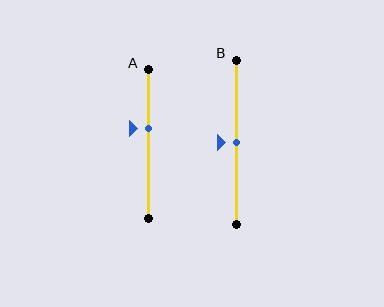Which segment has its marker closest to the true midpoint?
Segment B has its marker closest to the true midpoint.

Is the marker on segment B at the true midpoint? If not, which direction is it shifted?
Yes, the marker on segment B is at the true midpoint.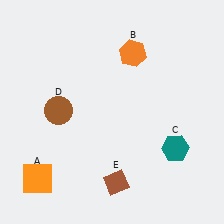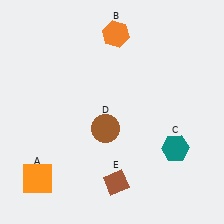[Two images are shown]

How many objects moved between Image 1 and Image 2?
2 objects moved between the two images.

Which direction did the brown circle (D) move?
The brown circle (D) moved right.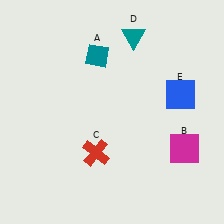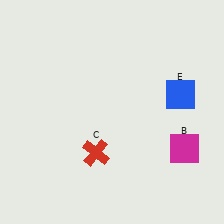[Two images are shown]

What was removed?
The teal triangle (D), the teal diamond (A) were removed in Image 2.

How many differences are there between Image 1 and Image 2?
There are 2 differences between the two images.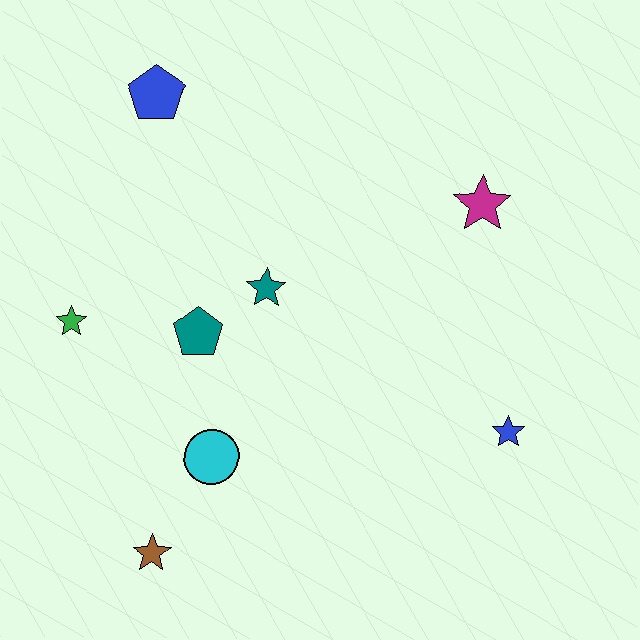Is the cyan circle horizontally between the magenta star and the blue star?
No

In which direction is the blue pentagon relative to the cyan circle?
The blue pentagon is above the cyan circle.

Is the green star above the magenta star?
No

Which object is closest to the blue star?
The magenta star is closest to the blue star.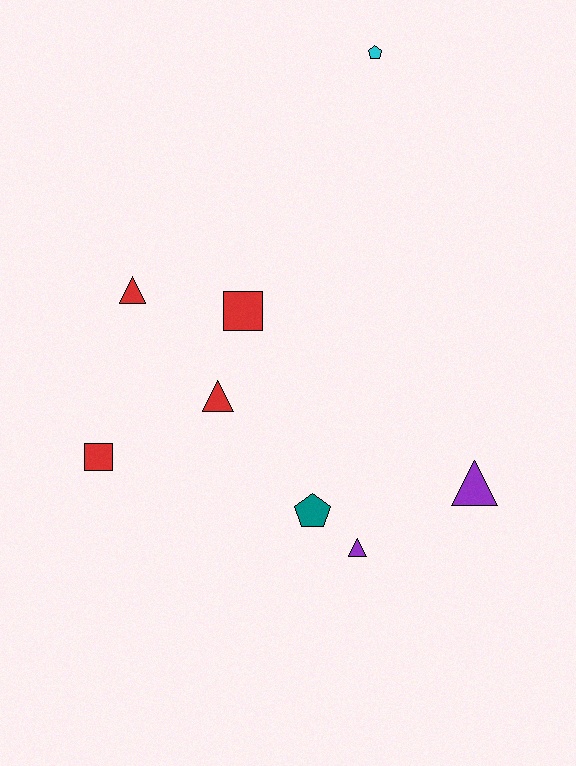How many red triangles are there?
There are 2 red triangles.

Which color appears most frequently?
Red, with 4 objects.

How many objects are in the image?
There are 8 objects.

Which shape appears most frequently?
Triangle, with 4 objects.